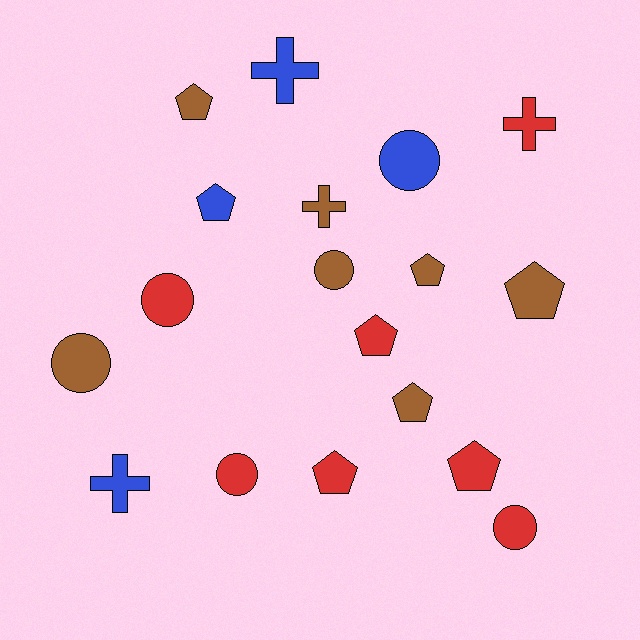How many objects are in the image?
There are 18 objects.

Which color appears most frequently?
Red, with 7 objects.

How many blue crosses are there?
There are 2 blue crosses.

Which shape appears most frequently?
Pentagon, with 8 objects.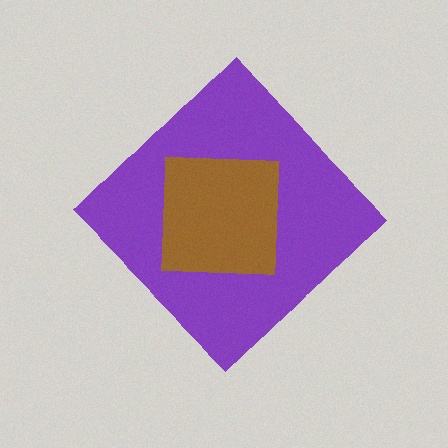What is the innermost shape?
The brown square.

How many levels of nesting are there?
2.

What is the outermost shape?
The purple diamond.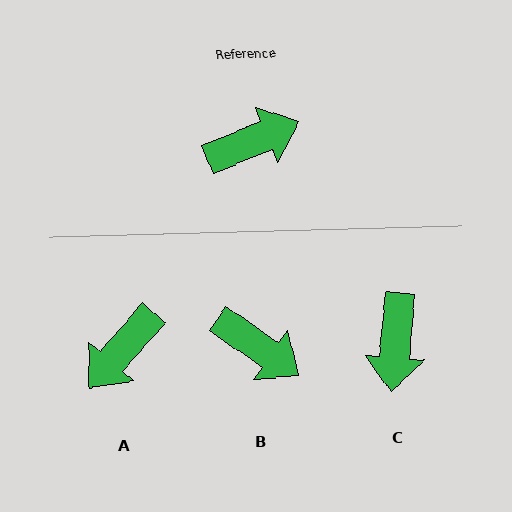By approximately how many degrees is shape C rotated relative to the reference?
Approximately 118 degrees clockwise.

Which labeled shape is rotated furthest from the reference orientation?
A, about 154 degrees away.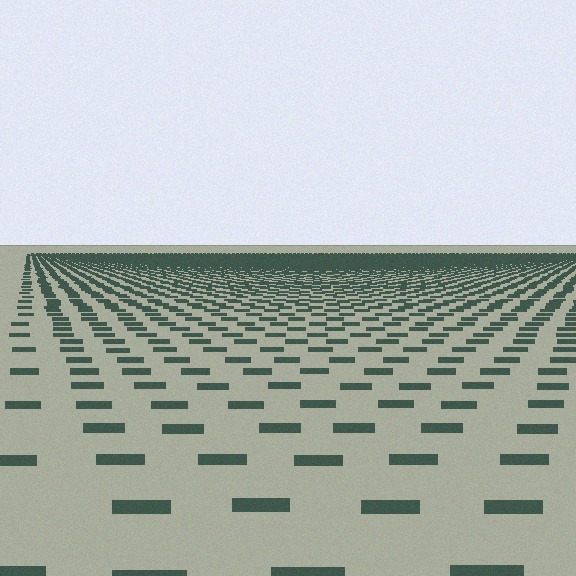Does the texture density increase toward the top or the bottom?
Density increases toward the top.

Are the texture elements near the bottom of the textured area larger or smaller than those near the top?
Larger. Near the bottom, elements are closer to the viewer and appear at a bigger on-screen size.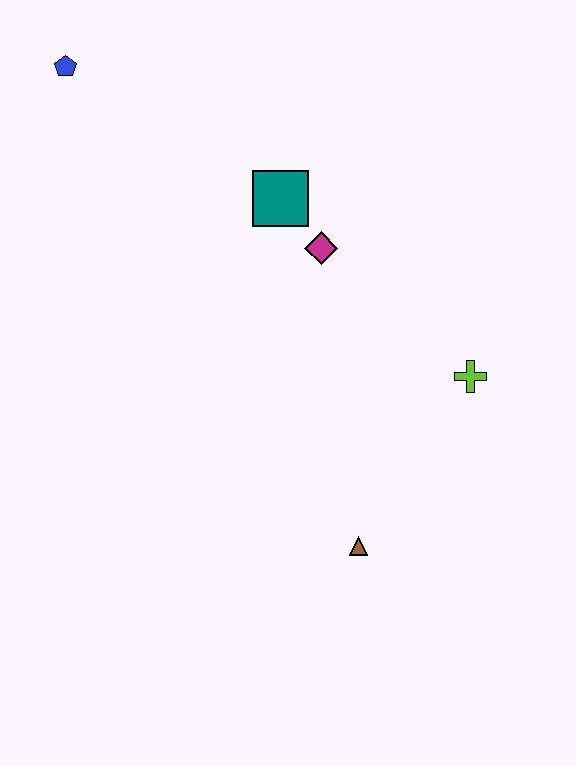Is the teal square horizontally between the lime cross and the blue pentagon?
Yes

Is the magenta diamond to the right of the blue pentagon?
Yes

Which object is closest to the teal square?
The magenta diamond is closest to the teal square.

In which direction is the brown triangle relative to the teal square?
The brown triangle is below the teal square.